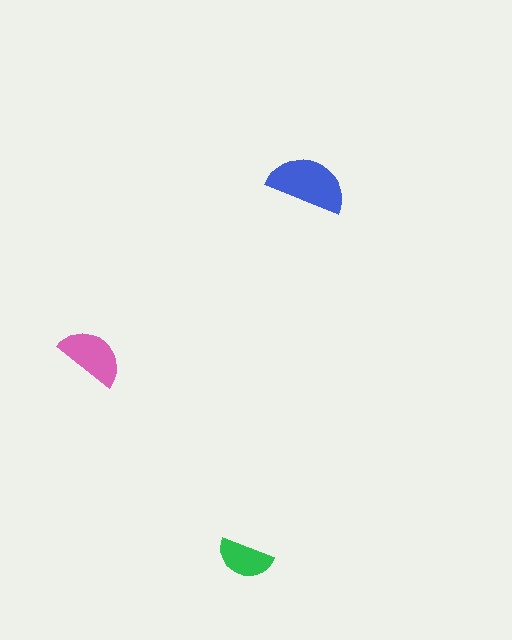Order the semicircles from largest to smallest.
the blue one, the pink one, the green one.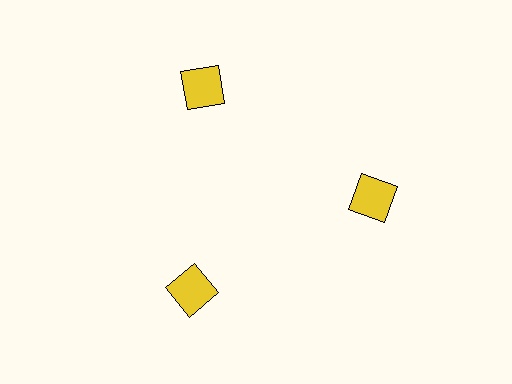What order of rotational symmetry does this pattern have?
This pattern has 3-fold rotational symmetry.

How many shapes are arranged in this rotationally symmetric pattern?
There are 3 shapes, arranged in 3 groups of 1.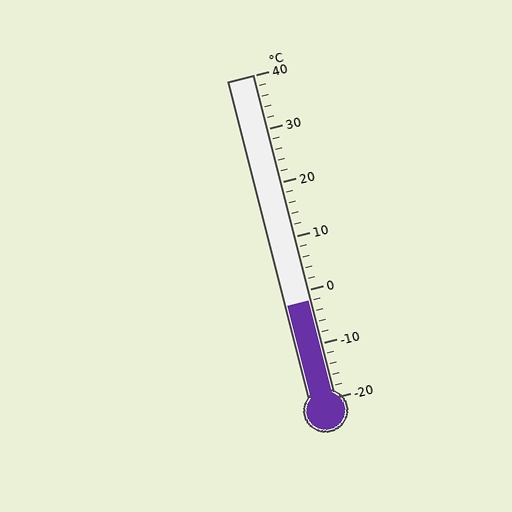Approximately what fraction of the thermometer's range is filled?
The thermometer is filled to approximately 30% of its range.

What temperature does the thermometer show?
The thermometer shows approximately -2°C.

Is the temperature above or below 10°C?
The temperature is below 10°C.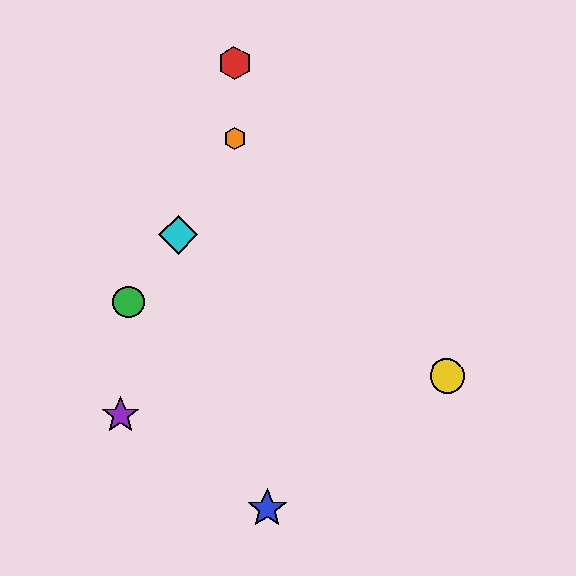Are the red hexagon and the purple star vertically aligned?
No, the red hexagon is at x≈235 and the purple star is at x≈120.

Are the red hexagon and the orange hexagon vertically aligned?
Yes, both are at x≈235.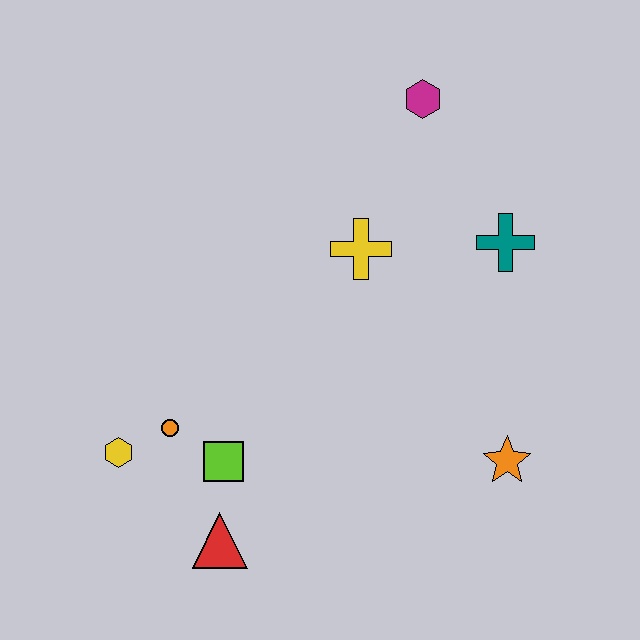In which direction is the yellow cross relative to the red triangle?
The yellow cross is above the red triangle.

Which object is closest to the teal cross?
The yellow cross is closest to the teal cross.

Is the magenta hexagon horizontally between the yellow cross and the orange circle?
No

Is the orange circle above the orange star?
Yes